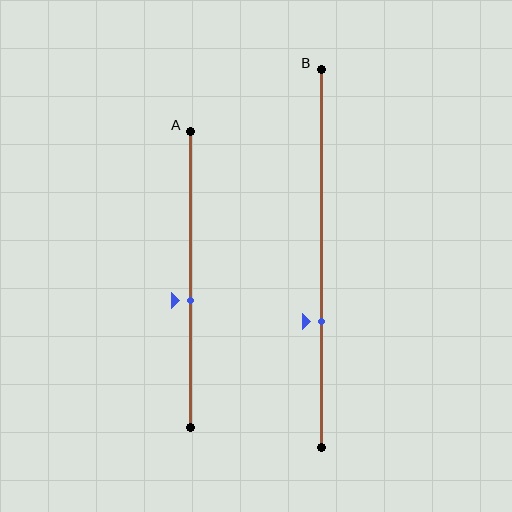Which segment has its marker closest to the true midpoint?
Segment A has its marker closest to the true midpoint.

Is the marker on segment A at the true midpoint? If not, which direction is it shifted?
No, the marker on segment A is shifted downward by about 7% of the segment length.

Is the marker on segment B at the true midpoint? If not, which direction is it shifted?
No, the marker on segment B is shifted downward by about 17% of the segment length.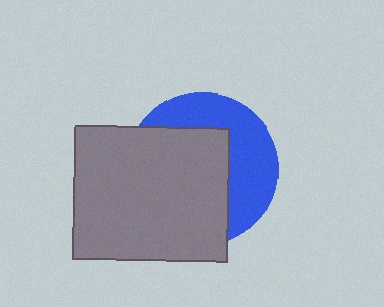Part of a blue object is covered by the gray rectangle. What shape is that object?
It is a circle.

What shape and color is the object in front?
The object in front is a gray rectangle.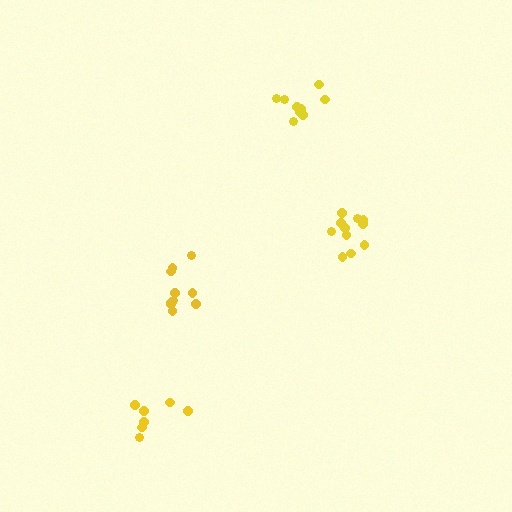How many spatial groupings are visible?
There are 4 spatial groupings.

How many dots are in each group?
Group 1: 11 dots, Group 2: 10 dots, Group 3: 7 dots, Group 4: 9 dots (37 total).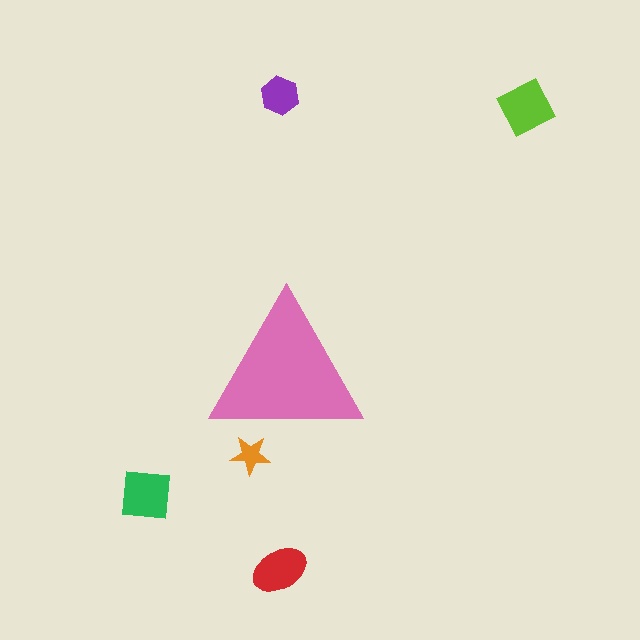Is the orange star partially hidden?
Yes, the orange star is partially hidden behind the pink triangle.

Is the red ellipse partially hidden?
No, the red ellipse is fully visible.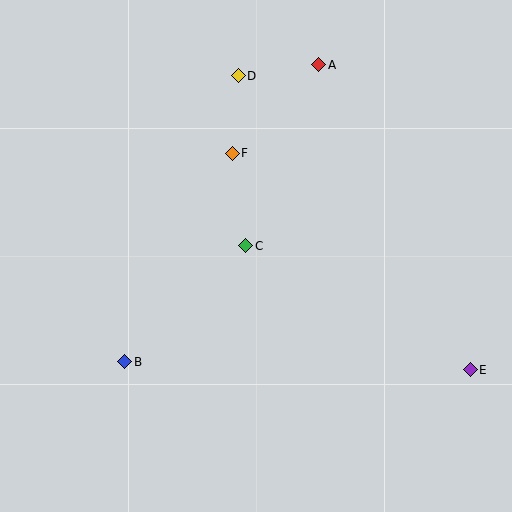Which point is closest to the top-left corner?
Point D is closest to the top-left corner.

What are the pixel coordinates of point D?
Point D is at (238, 76).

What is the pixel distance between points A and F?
The distance between A and F is 124 pixels.